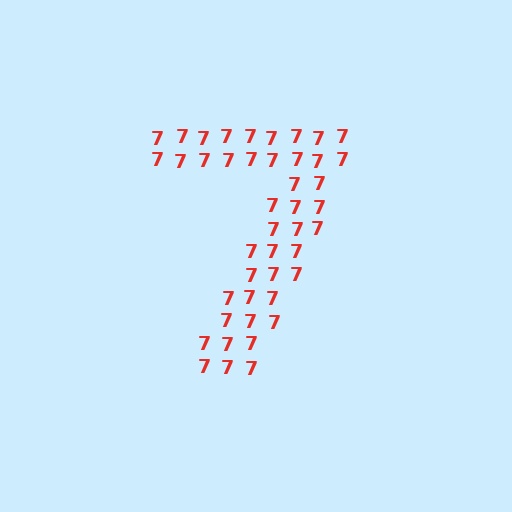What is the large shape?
The large shape is the digit 7.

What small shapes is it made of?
It is made of small digit 7's.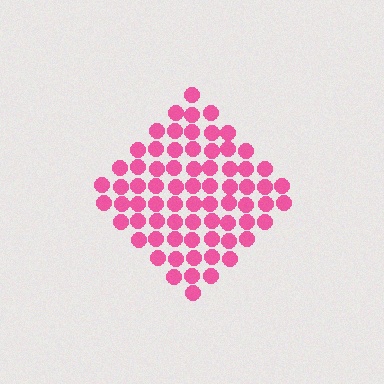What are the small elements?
The small elements are circles.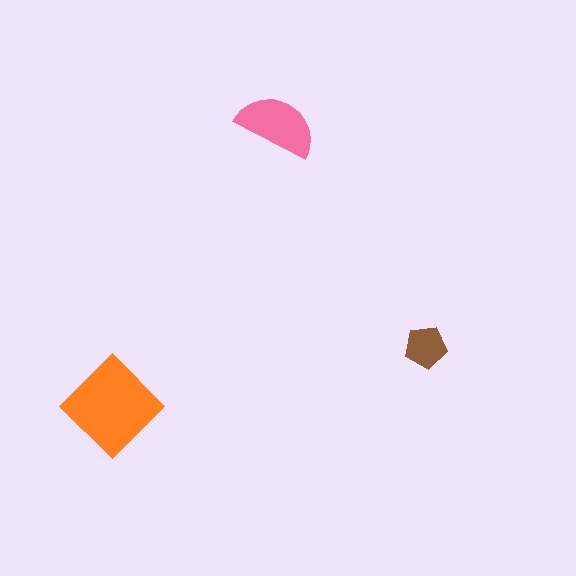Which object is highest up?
The pink semicircle is topmost.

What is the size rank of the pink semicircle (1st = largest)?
2nd.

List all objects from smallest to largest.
The brown pentagon, the pink semicircle, the orange diamond.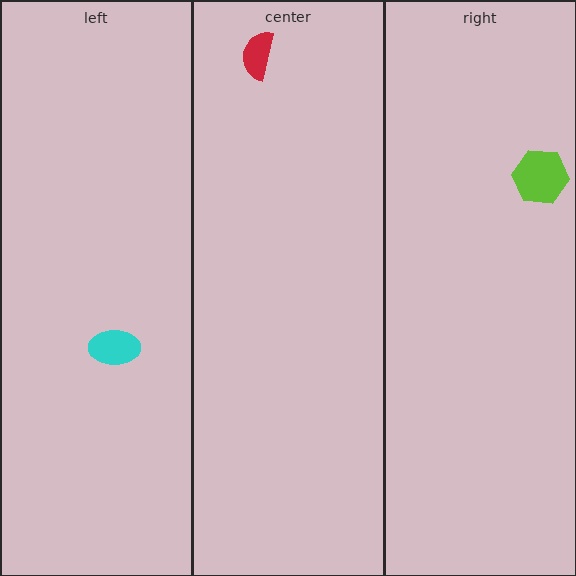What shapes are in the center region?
The red semicircle.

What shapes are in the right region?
The lime hexagon.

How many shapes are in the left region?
1.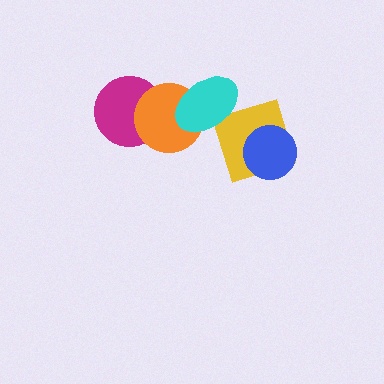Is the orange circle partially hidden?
Yes, it is partially covered by another shape.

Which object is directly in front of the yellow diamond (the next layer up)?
The blue circle is directly in front of the yellow diamond.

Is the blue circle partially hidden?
No, no other shape covers it.